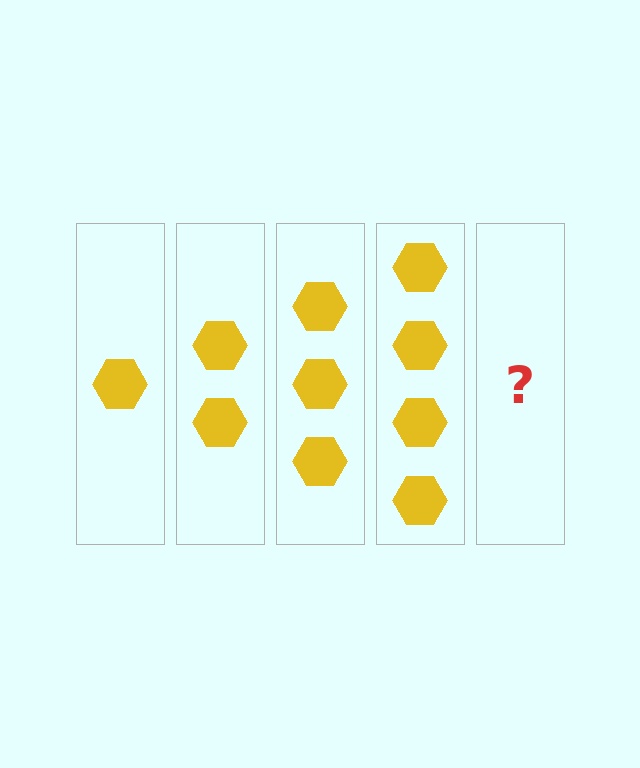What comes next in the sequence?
The next element should be 5 hexagons.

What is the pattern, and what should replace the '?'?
The pattern is that each step adds one more hexagon. The '?' should be 5 hexagons.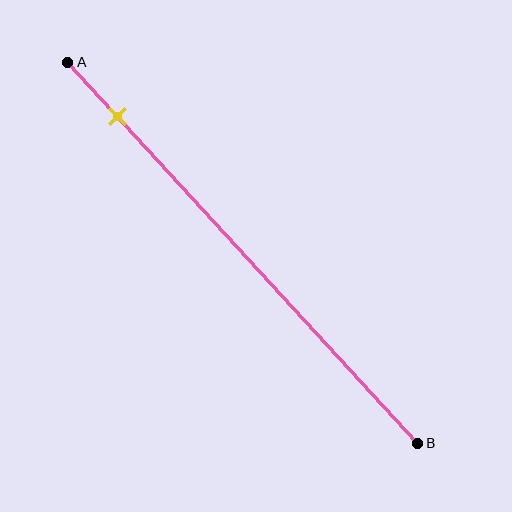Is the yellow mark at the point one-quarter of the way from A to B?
No, the mark is at about 15% from A, not at the 25% one-quarter point.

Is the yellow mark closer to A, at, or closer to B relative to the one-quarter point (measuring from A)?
The yellow mark is closer to point A than the one-quarter point of segment AB.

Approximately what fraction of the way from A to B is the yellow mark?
The yellow mark is approximately 15% of the way from A to B.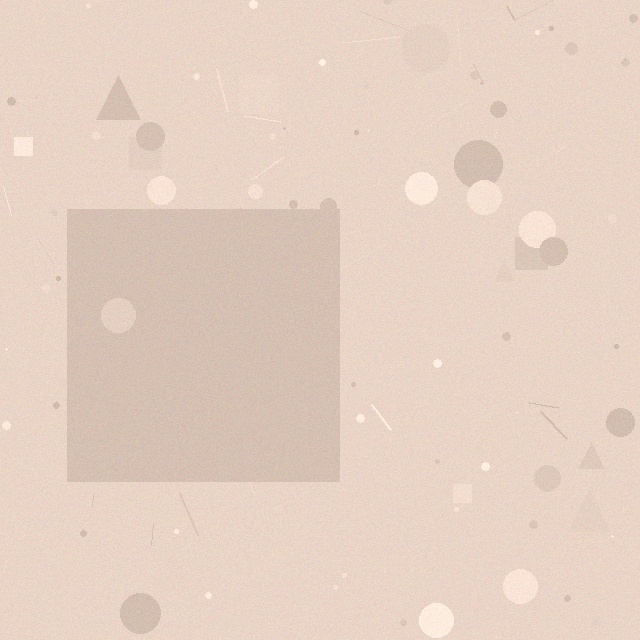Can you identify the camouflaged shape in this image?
The camouflaged shape is a square.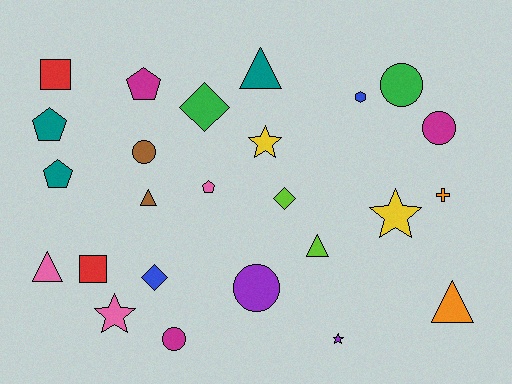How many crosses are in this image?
There is 1 cross.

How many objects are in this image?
There are 25 objects.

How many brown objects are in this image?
There are 2 brown objects.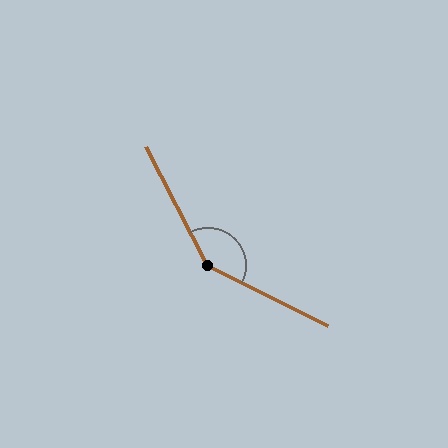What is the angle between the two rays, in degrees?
Approximately 144 degrees.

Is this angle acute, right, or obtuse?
It is obtuse.